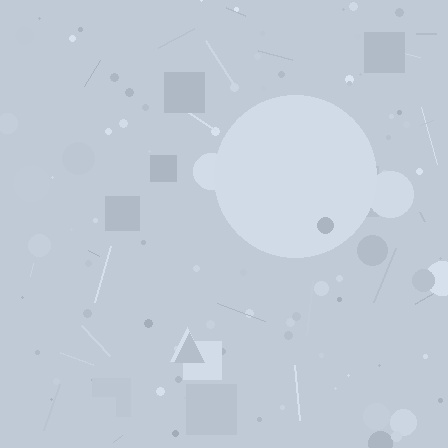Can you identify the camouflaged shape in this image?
The camouflaged shape is a circle.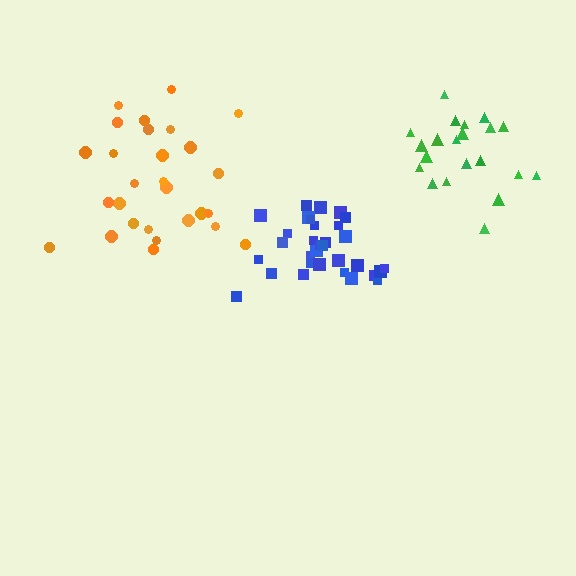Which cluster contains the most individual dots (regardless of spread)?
Blue (32).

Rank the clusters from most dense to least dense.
blue, green, orange.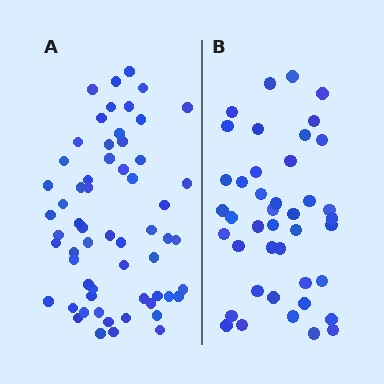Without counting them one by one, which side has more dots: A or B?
Region A (the left region) has more dots.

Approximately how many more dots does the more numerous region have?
Region A has approximately 20 more dots than region B.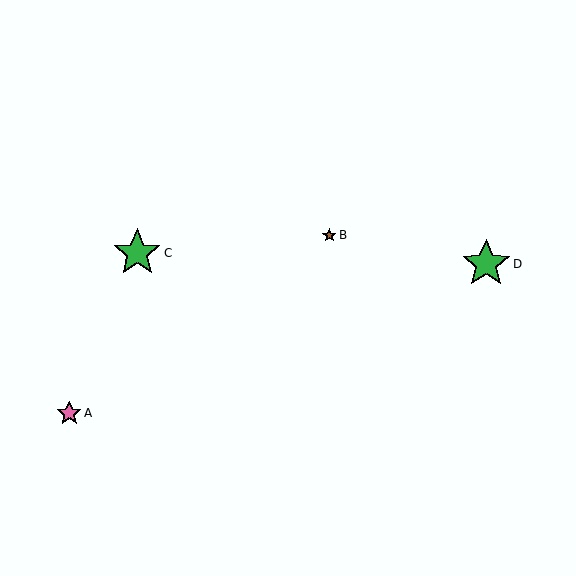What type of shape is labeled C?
Shape C is a green star.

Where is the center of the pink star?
The center of the pink star is at (69, 413).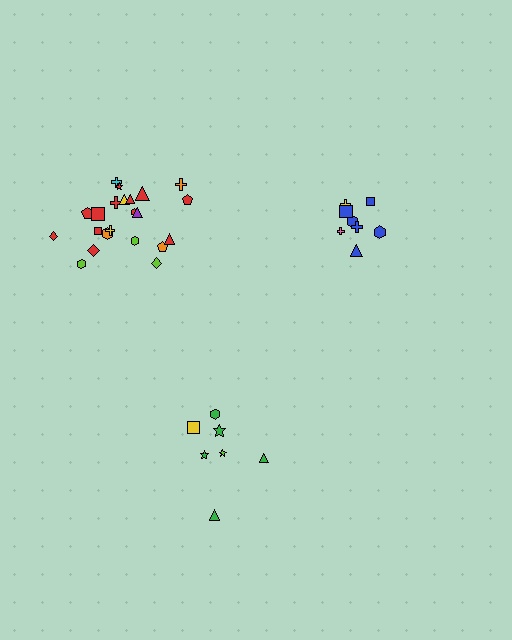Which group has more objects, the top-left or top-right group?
The top-left group.